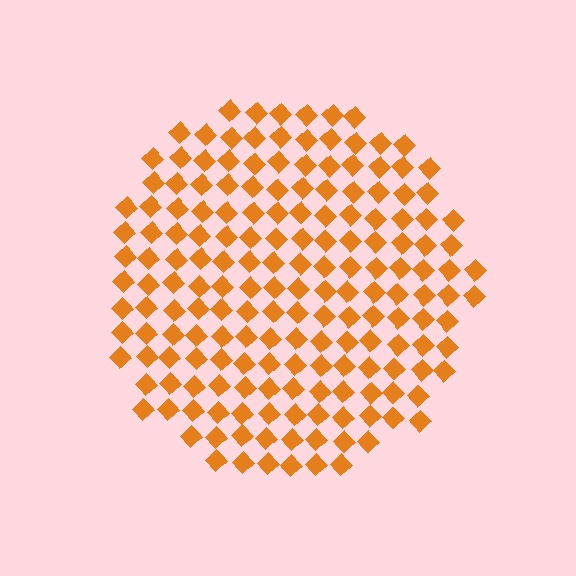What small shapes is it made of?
It is made of small diamonds.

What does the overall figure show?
The overall figure shows a circle.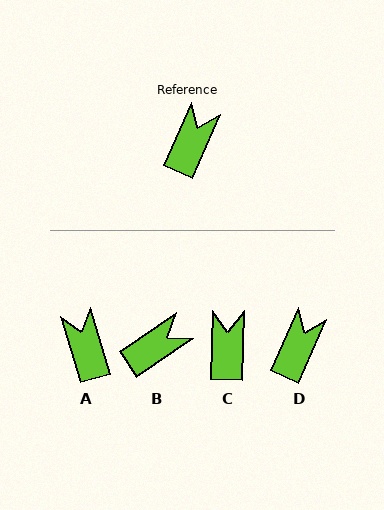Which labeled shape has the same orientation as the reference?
D.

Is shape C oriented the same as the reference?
No, it is off by about 22 degrees.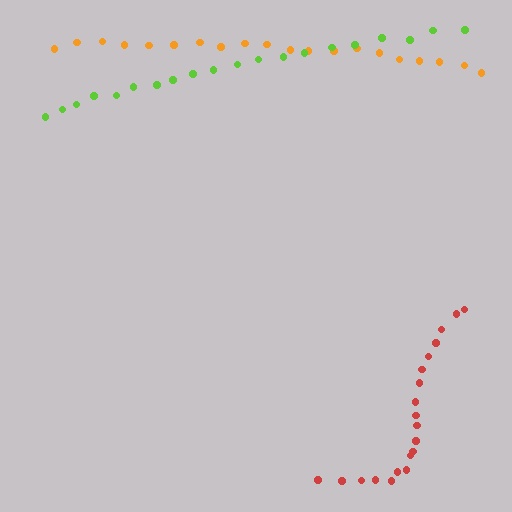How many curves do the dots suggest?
There are 3 distinct paths.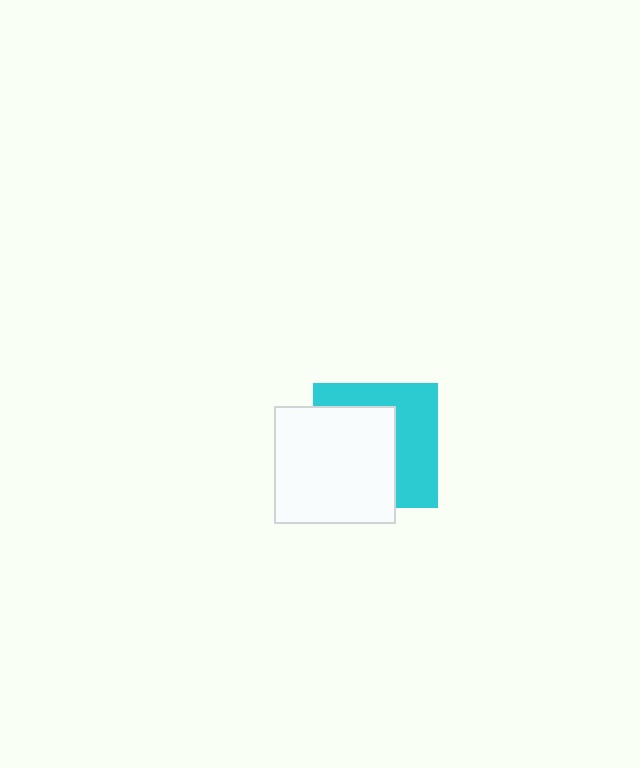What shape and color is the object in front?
The object in front is a white rectangle.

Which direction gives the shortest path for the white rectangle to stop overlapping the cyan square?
Moving left gives the shortest separation.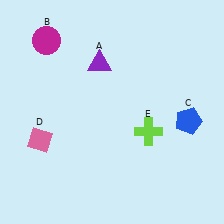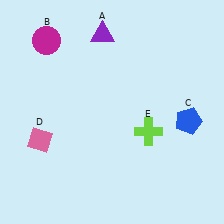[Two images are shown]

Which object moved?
The purple triangle (A) moved up.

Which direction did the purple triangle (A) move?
The purple triangle (A) moved up.